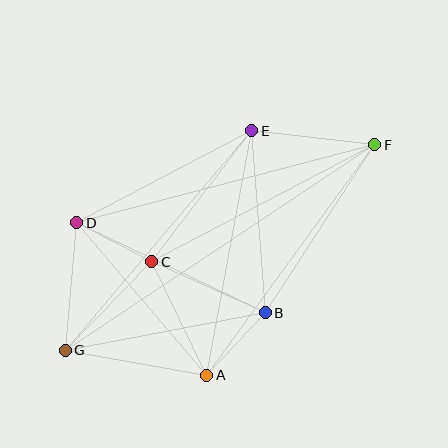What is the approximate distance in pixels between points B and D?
The distance between B and D is approximately 209 pixels.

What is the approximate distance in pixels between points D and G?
The distance between D and G is approximately 128 pixels.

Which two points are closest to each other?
Points C and D are closest to each other.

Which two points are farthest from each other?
Points F and G are farthest from each other.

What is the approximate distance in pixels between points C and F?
The distance between C and F is approximately 252 pixels.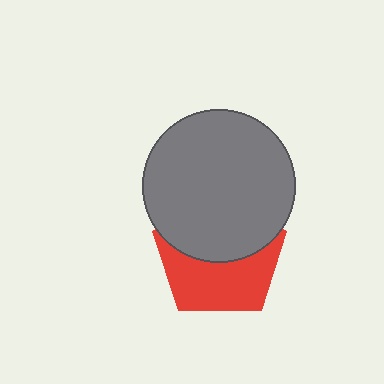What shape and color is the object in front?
The object in front is a gray circle.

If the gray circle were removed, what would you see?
You would see the complete red pentagon.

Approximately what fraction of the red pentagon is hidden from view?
Roughly 50% of the red pentagon is hidden behind the gray circle.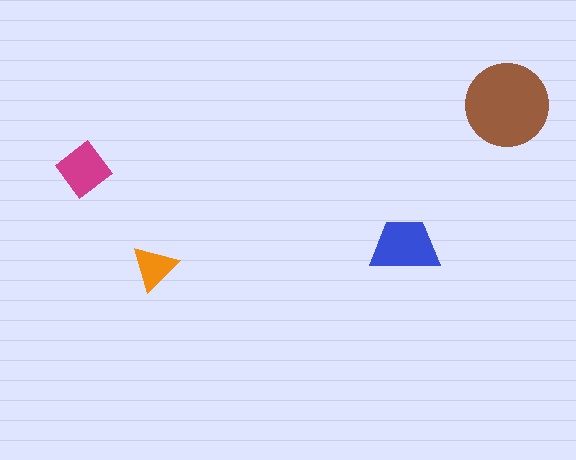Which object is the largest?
The brown circle.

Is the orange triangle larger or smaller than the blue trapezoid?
Smaller.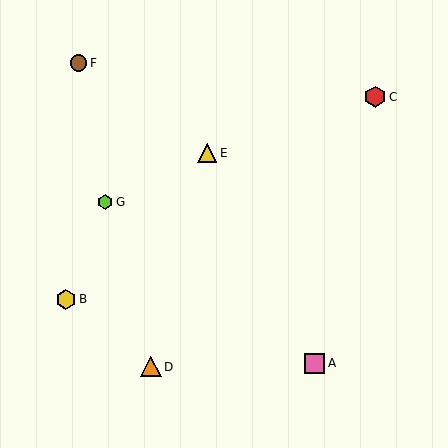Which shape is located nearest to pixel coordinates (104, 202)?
The lime hexagon (labeled G) at (105, 202) is nearest to that location.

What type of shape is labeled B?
Shape B is a yellow hexagon.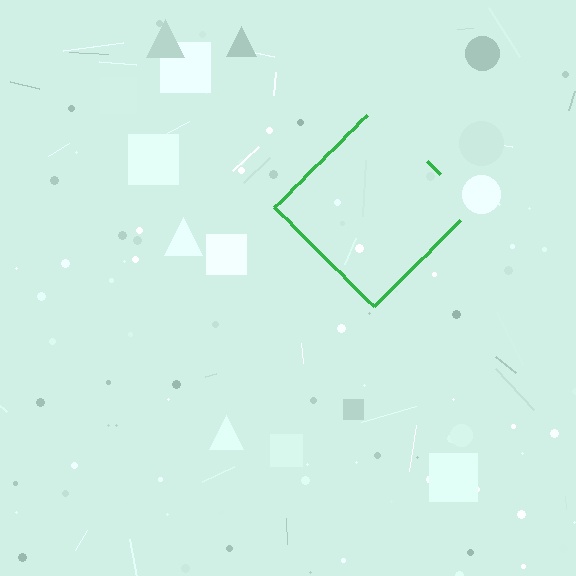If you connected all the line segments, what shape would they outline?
They would outline a diamond.